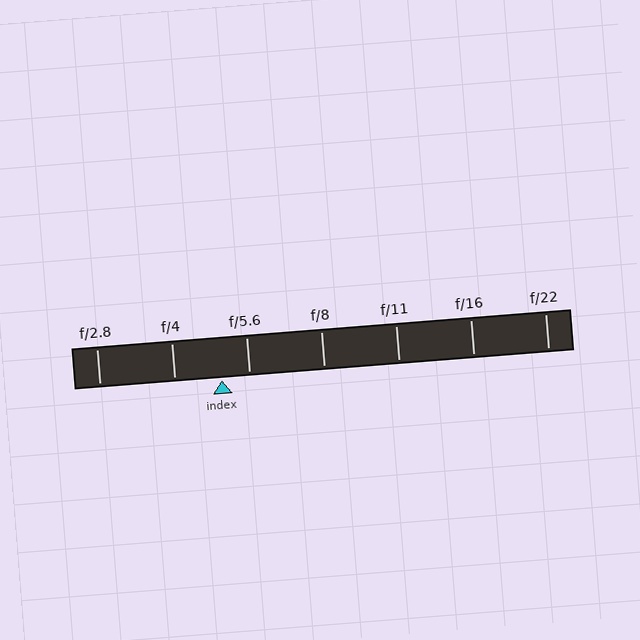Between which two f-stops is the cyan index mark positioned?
The index mark is between f/4 and f/5.6.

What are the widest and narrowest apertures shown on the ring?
The widest aperture shown is f/2.8 and the narrowest is f/22.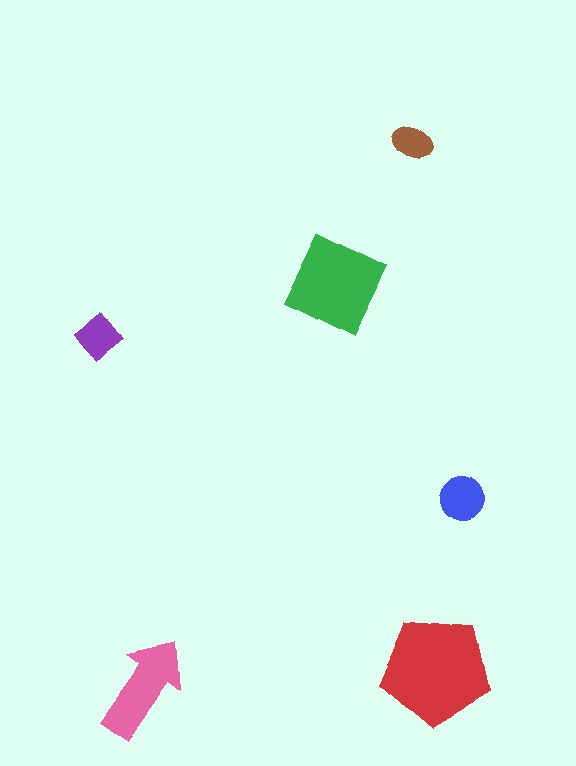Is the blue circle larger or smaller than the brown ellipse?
Larger.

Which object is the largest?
The red pentagon.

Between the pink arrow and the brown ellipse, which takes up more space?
The pink arrow.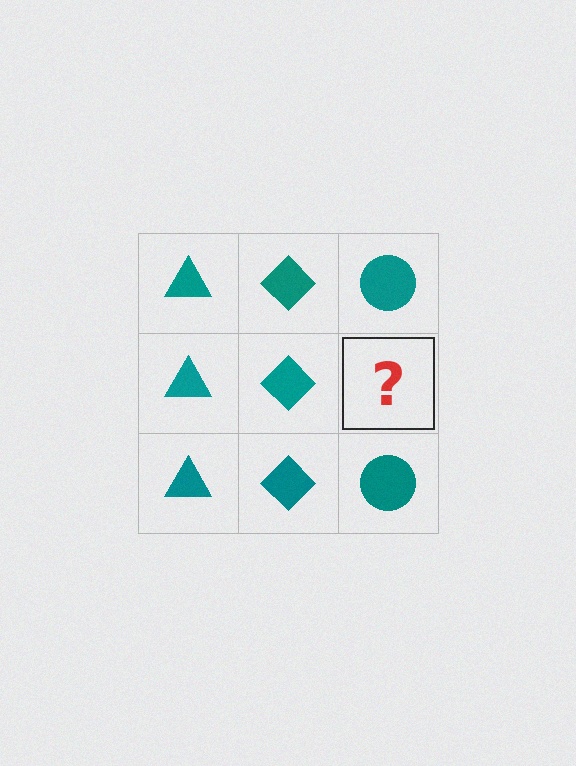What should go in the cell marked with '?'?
The missing cell should contain a teal circle.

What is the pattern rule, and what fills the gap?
The rule is that each column has a consistent shape. The gap should be filled with a teal circle.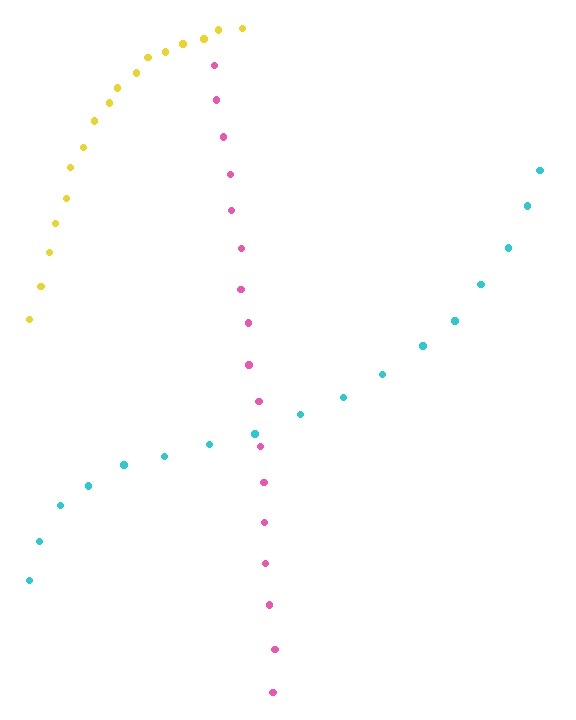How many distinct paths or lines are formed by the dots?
There are 3 distinct paths.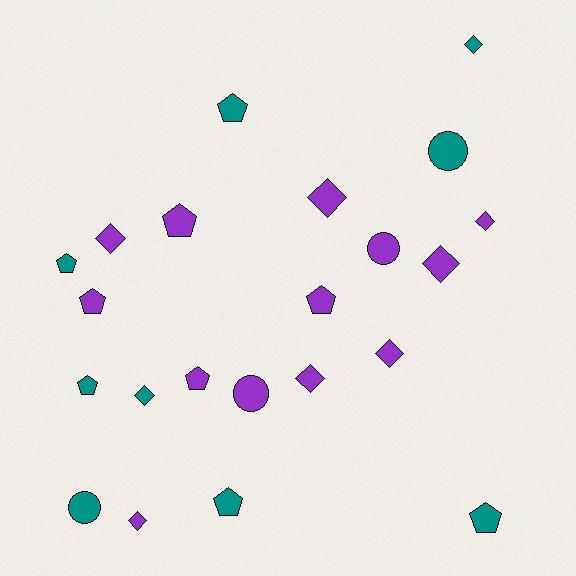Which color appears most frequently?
Purple, with 13 objects.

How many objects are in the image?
There are 22 objects.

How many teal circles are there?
There are 2 teal circles.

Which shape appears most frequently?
Diamond, with 9 objects.